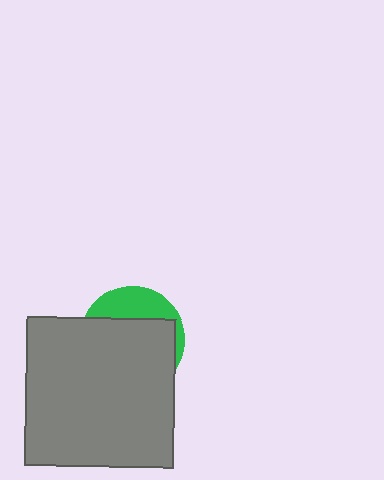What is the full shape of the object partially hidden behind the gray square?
The partially hidden object is a green circle.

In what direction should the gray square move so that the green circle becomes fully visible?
The gray square should move down. That is the shortest direction to clear the overlap and leave the green circle fully visible.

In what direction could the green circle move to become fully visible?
The green circle could move up. That would shift it out from behind the gray square entirely.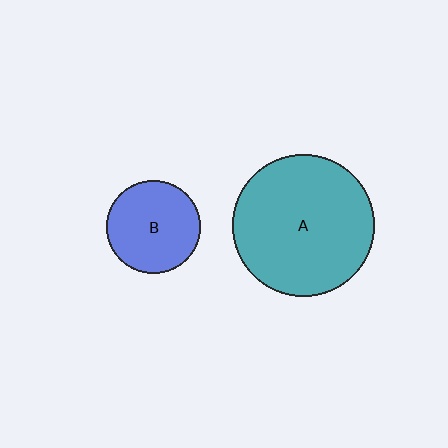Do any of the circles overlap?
No, none of the circles overlap.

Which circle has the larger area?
Circle A (teal).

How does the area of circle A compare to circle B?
Approximately 2.3 times.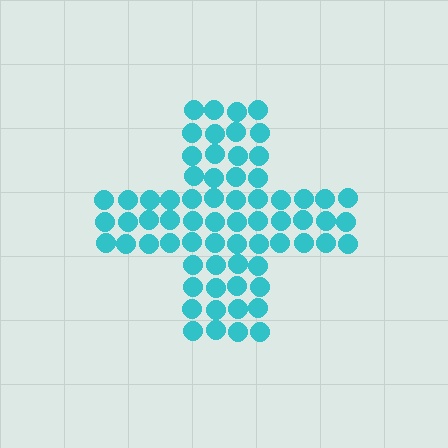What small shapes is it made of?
It is made of small circles.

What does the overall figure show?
The overall figure shows a cross.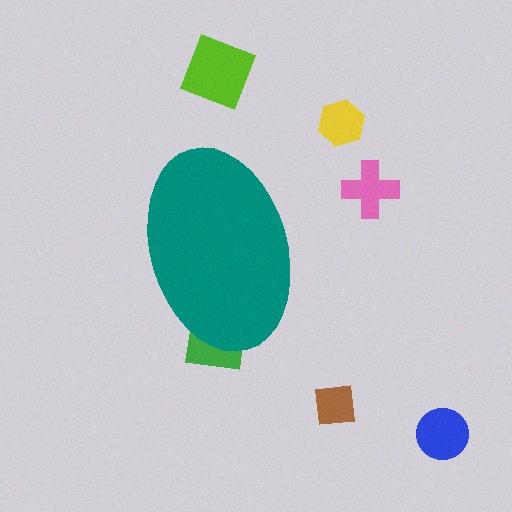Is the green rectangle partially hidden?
Yes, the green rectangle is partially hidden behind the teal ellipse.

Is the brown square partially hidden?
No, the brown square is fully visible.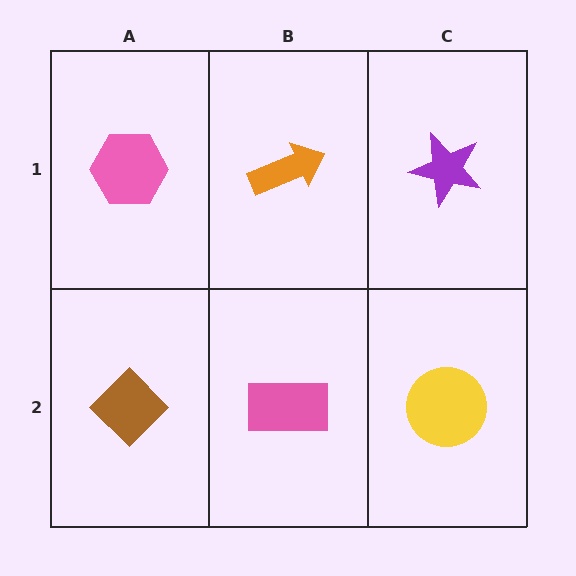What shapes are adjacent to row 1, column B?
A pink rectangle (row 2, column B), a pink hexagon (row 1, column A), a purple star (row 1, column C).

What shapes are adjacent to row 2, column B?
An orange arrow (row 1, column B), a brown diamond (row 2, column A), a yellow circle (row 2, column C).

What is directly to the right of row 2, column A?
A pink rectangle.